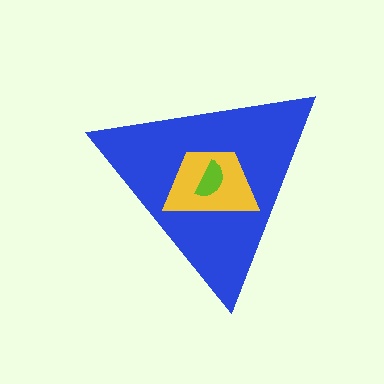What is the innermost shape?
The lime semicircle.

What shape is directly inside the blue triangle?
The yellow trapezoid.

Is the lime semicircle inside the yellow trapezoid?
Yes.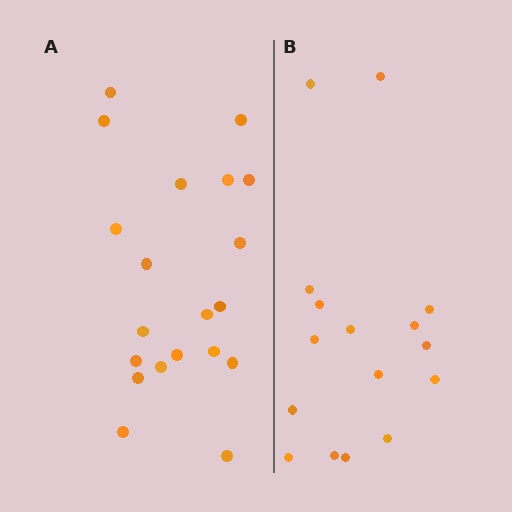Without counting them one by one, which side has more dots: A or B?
Region A (the left region) has more dots.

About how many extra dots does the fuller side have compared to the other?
Region A has about 4 more dots than region B.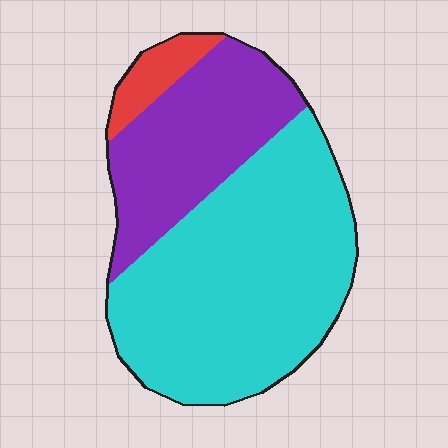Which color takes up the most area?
Cyan, at roughly 65%.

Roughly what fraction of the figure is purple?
Purple takes up about one third (1/3) of the figure.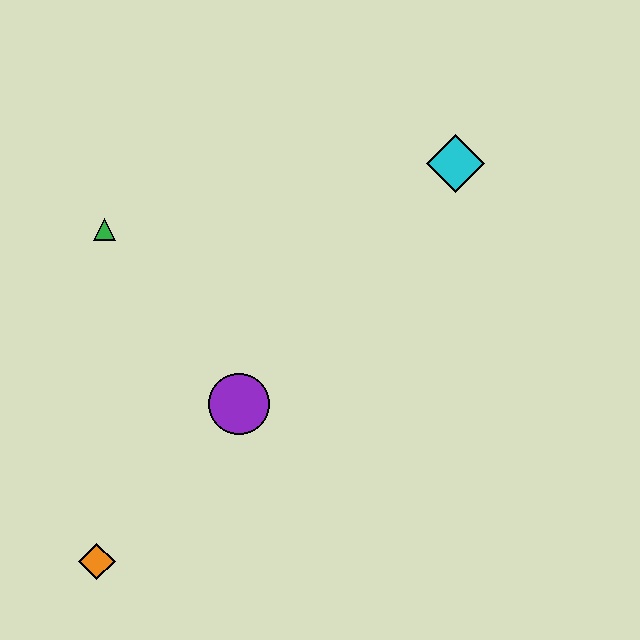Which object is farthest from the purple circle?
The cyan diamond is farthest from the purple circle.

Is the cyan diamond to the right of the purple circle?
Yes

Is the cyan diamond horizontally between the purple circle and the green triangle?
No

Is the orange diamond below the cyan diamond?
Yes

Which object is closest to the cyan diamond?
The purple circle is closest to the cyan diamond.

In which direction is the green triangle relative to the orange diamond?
The green triangle is above the orange diamond.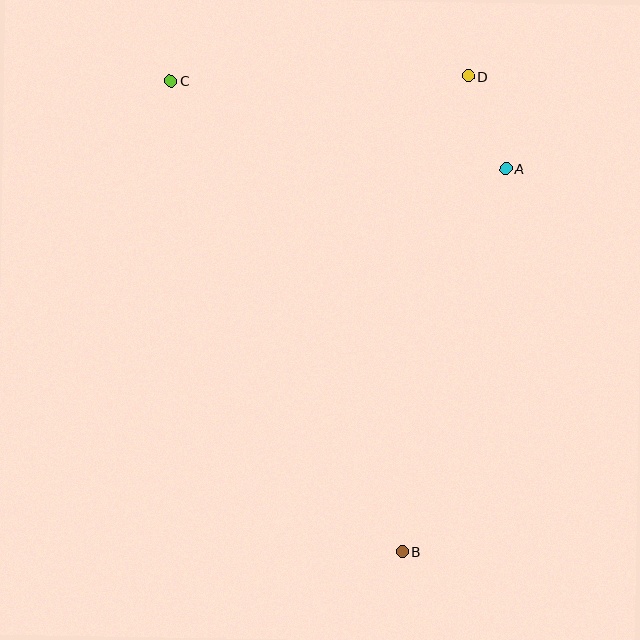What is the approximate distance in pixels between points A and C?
The distance between A and C is approximately 346 pixels.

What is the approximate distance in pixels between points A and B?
The distance between A and B is approximately 396 pixels.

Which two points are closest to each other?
Points A and D are closest to each other.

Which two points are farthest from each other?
Points B and C are farthest from each other.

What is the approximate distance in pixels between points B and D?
The distance between B and D is approximately 480 pixels.